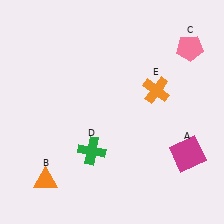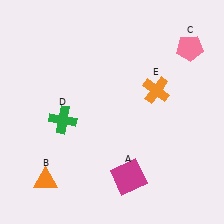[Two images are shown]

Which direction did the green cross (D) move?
The green cross (D) moved up.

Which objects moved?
The objects that moved are: the magenta square (A), the green cross (D).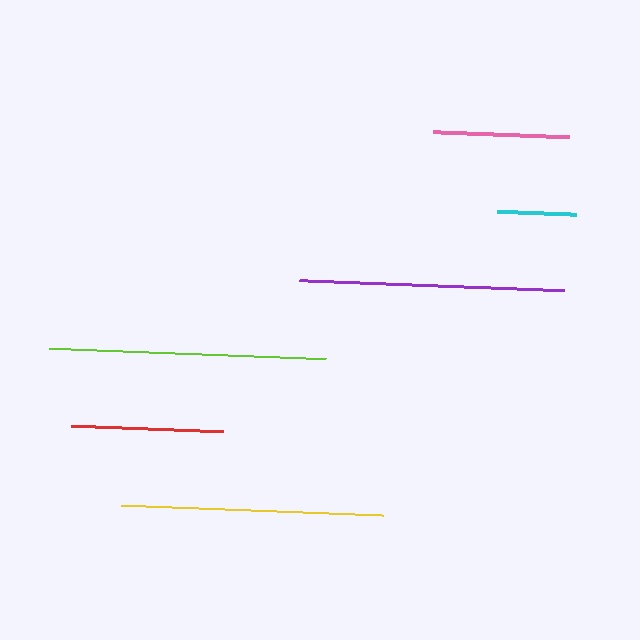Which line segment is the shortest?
The cyan line is the shortest at approximately 78 pixels.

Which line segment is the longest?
The lime line is the longest at approximately 277 pixels.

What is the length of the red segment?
The red segment is approximately 152 pixels long.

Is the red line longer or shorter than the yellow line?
The yellow line is longer than the red line.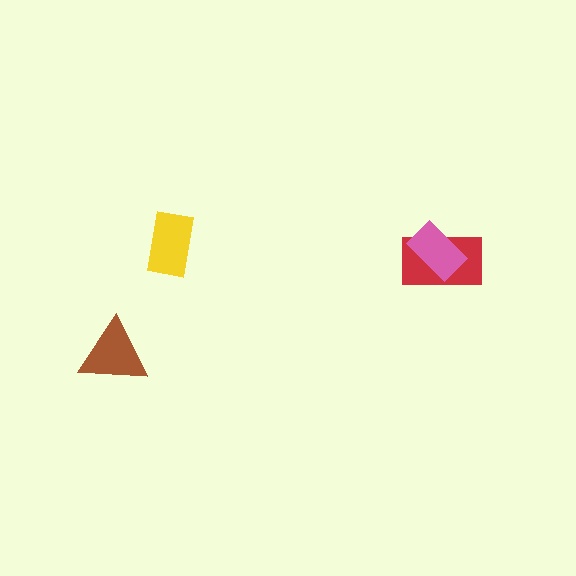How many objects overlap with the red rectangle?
1 object overlaps with the red rectangle.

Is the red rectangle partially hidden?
Yes, it is partially covered by another shape.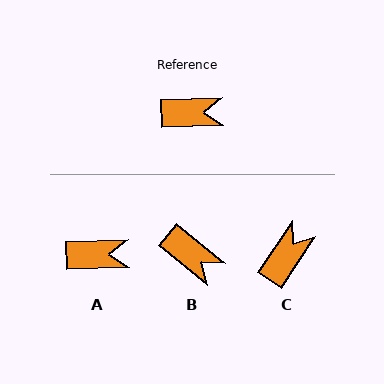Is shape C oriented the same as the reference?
No, it is off by about 54 degrees.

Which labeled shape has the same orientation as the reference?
A.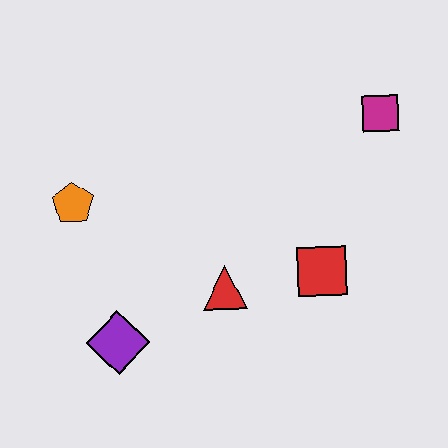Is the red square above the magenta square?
No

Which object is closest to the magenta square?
The red square is closest to the magenta square.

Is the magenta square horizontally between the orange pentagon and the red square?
No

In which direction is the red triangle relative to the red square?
The red triangle is to the left of the red square.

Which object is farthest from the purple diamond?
The magenta square is farthest from the purple diamond.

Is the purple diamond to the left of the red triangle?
Yes